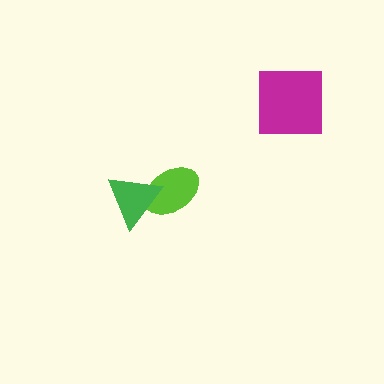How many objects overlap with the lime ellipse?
1 object overlaps with the lime ellipse.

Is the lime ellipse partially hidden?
Yes, it is partially covered by another shape.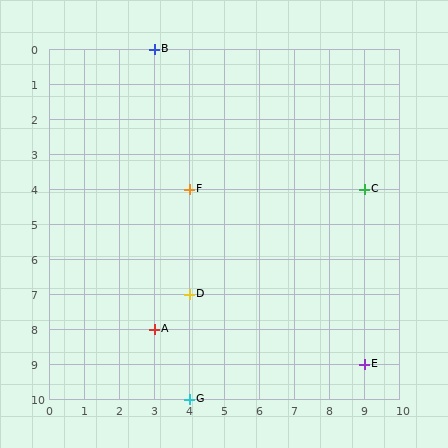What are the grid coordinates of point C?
Point C is at grid coordinates (9, 4).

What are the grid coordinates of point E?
Point E is at grid coordinates (9, 9).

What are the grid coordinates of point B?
Point B is at grid coordinates (3, 0).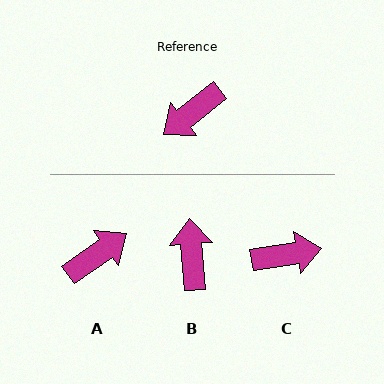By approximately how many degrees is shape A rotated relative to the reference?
Approximately 177 degrees counter-clockwise.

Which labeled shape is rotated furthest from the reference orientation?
A, about 177 degrees away.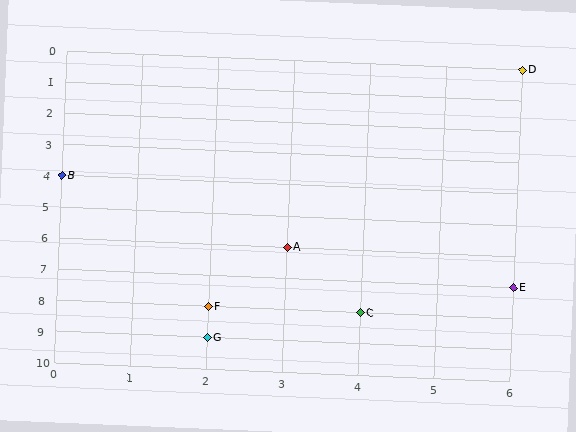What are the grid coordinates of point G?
Point G is at grid coordinates (2, 9).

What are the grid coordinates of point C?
Point C is at grid coordinates (4, 8).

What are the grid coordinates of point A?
Point A is at grid coordinates (3, 6).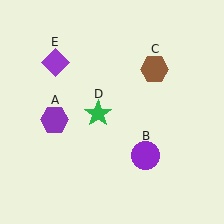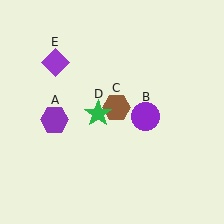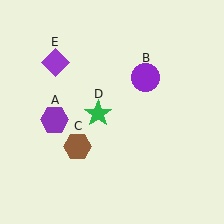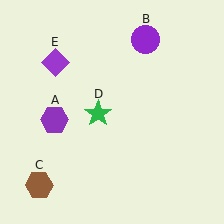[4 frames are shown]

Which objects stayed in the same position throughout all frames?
Purple hexagon (object A) and green star (object D) and purple diamond (object E) remained stationary.